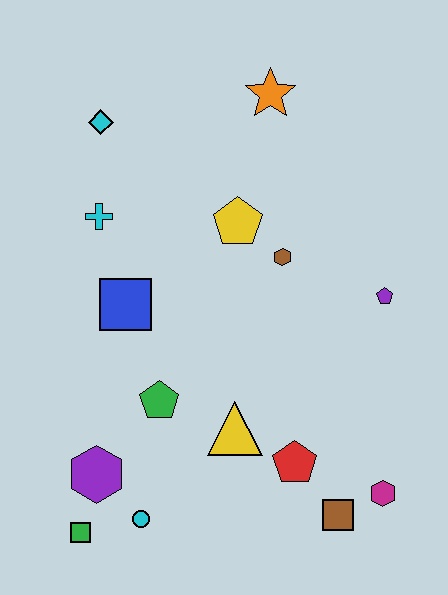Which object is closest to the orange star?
The yellow pentagon is closest to the orange star.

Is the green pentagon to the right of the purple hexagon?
Yes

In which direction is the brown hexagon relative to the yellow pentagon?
The brown hexagon is to the right of the yellow pentagon.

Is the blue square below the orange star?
Yes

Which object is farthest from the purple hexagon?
The orange star is farthest from the purple hexagon.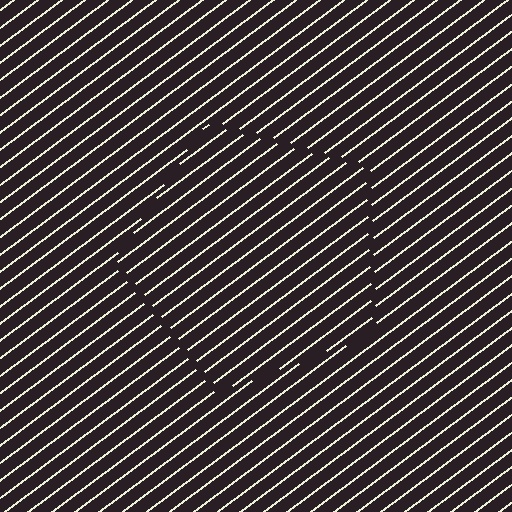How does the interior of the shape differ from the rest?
The interior of the shape contains the same grating, shifted by half a period — the contour is defined by the phase discontinuity where line-ends from the inner and outer gratings abut.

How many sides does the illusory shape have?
5 sides — the line-ends trace a pentagon.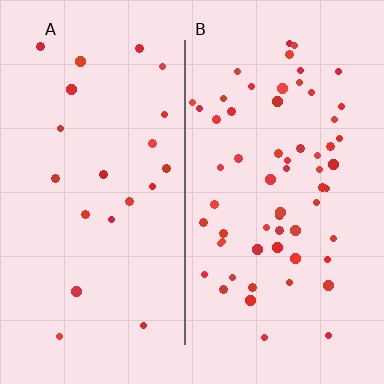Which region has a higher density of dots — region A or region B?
B (the right).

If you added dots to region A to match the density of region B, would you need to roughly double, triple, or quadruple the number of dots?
Approximately triple.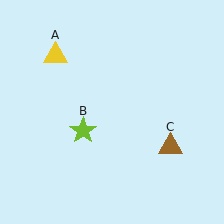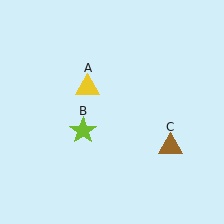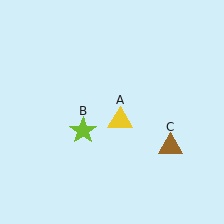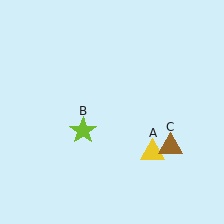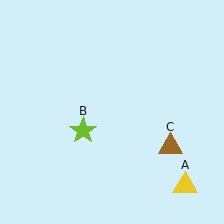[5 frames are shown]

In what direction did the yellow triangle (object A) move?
The yellow triangle (object A) moved down and to the right.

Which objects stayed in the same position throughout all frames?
Lime star (object B) and brown triangle (object C) remained stationary.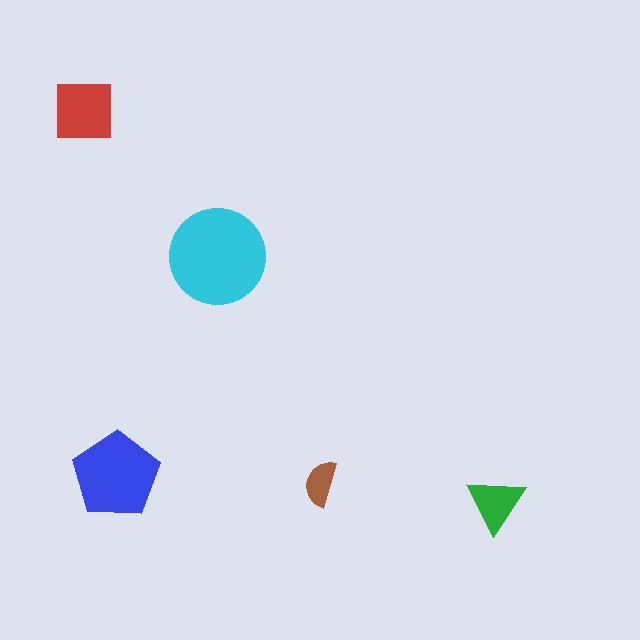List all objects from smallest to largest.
The brown semicircle, the green triangle, the red square, the blue pentagon, the cyan circle.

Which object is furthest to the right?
The green triangle is rightmost.